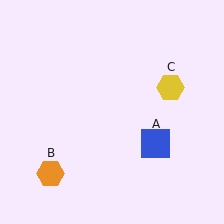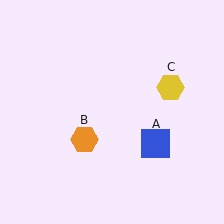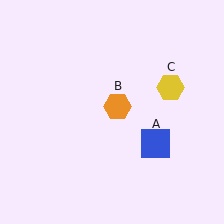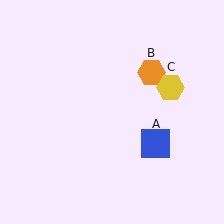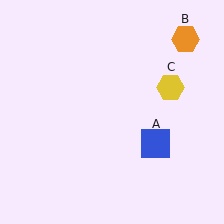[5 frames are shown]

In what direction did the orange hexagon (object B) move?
The orange hexagon (object B) moved up and to the right.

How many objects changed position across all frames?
1 object changed position: orange hexagon (object B).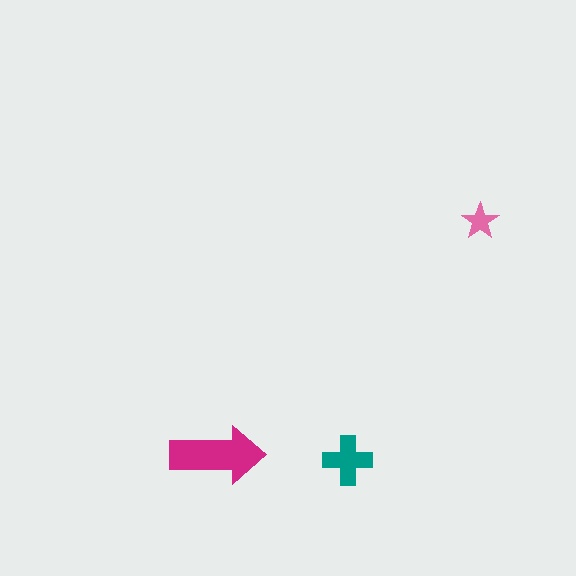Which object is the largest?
The magenta arrow.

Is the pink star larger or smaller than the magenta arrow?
Smaller.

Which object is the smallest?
The pink star.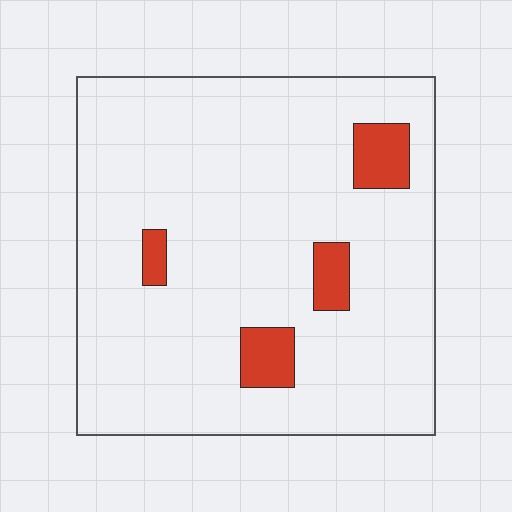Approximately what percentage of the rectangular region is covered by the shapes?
Approximately 10%.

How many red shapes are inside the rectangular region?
4.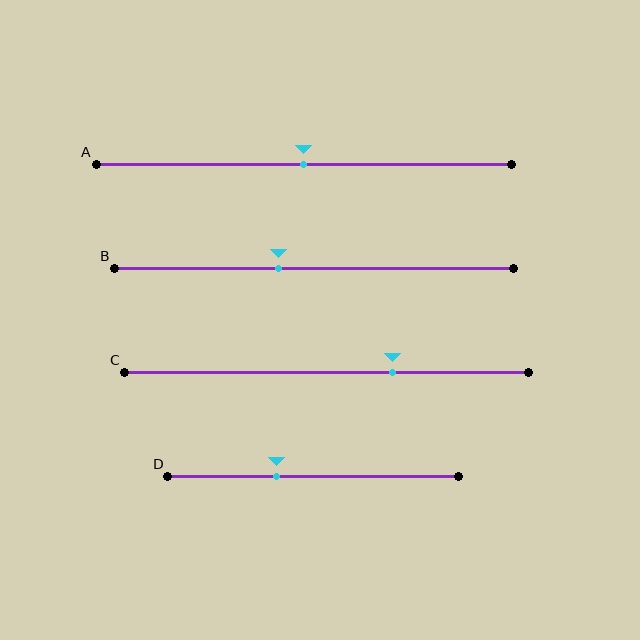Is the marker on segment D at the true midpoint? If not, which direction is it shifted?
No, the marker on segment D is shifted to the left by about 12% of the segment length.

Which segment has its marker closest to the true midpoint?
Segment A has its marker closest to the true midpoint.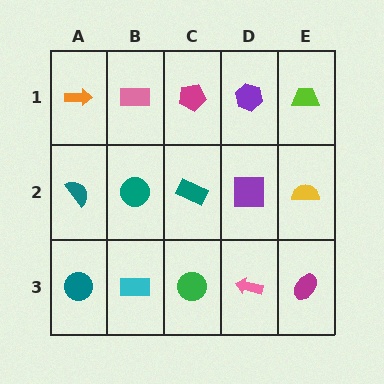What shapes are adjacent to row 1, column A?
A teal semicircle (row 2, column A), a pink rectangle (row 1, column B).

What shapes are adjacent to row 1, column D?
A purple square (row 2, column D), a magenta pentagon (row 1, column C), a lime trapezoid (row 1, column E).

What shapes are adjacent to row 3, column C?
A teal rectangle (row 2, column C), a cyan rectangle (row 3, column B), a pink arrow (row 3, column D).